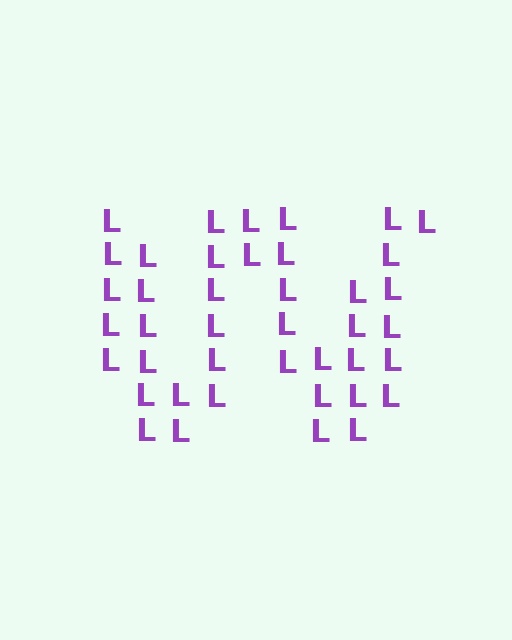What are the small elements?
The small elements are letter L's.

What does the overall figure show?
The overall figure shows the letter W.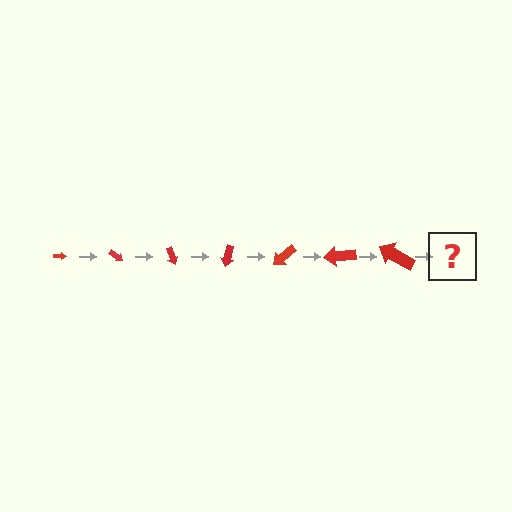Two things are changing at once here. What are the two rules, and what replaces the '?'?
The two rules are that the arrow grows larger each step and it rotates 35 degrees each step. The '?' should be an arrow, larger than the previous one and rotated 245 degrees from the start.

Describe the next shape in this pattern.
It should be an arrow, larger than the previous one and rotated 245 degrees from the start.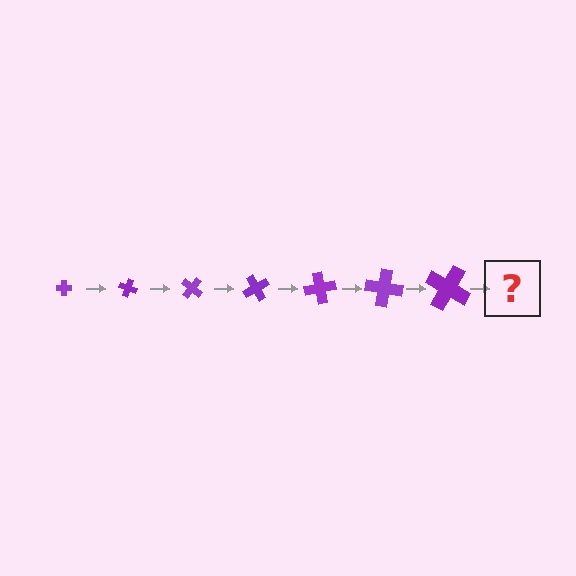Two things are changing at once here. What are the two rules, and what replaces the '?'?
The two rules are that the cross grows larger each step and it rotates 20 degrees each step. The '?' should be a cross, larger than the previous one and rotated 140 degrees from the start.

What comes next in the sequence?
The next element should be a cross, larger than the previous one and rotated 140 degrees from the start.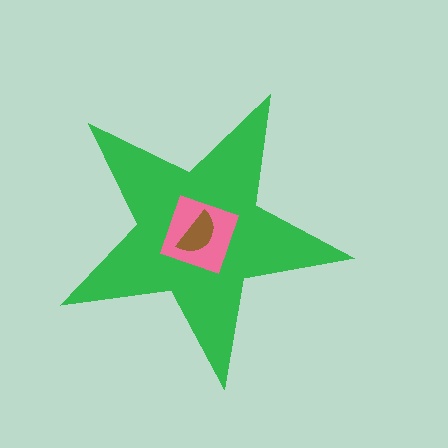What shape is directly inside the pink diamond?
The brown semicircle.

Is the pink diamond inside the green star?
Yes.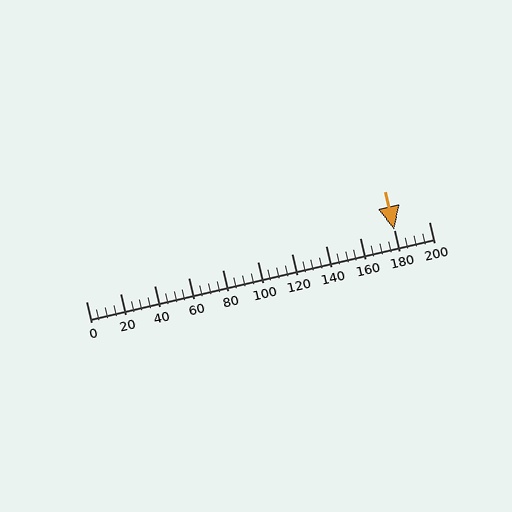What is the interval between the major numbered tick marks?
The major tick marks are spaced 20 units apart.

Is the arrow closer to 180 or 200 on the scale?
The arrow is closer to 180.